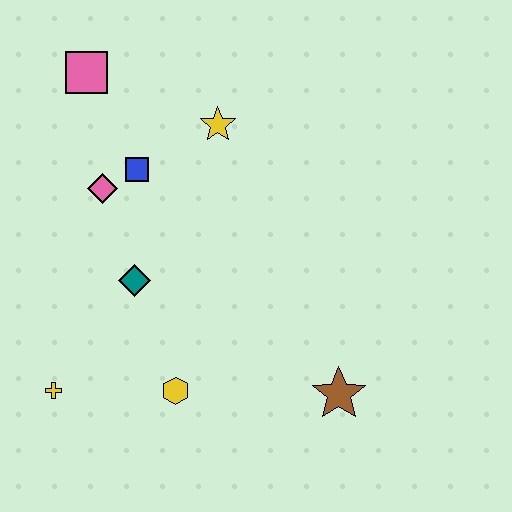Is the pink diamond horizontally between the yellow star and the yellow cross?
Yes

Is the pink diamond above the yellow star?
No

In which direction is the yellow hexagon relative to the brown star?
The yellow hexagon is to the left of the brown star.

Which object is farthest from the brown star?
The pink square is farthest from the brown star.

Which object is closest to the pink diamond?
The blue square is closest to the pink diamond.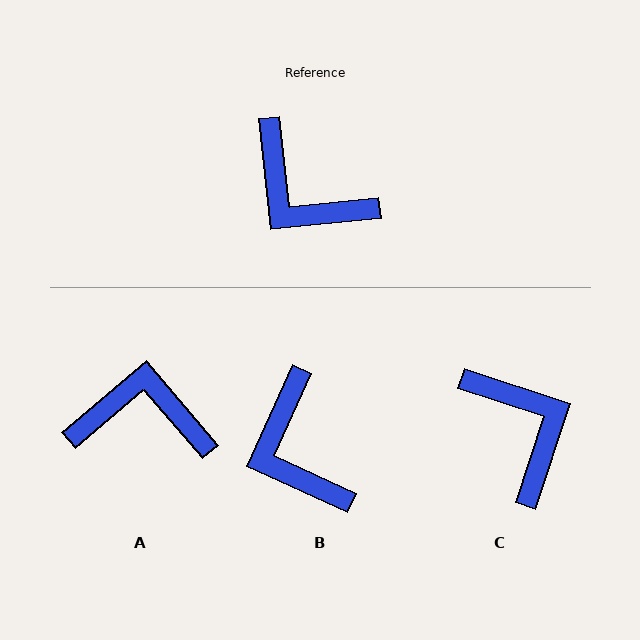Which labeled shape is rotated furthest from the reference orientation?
C, about 156 degrees away.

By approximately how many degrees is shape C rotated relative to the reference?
Approximately 156 degrees counter-clockwise.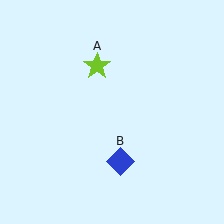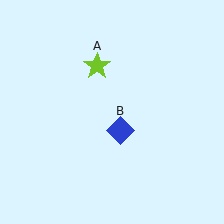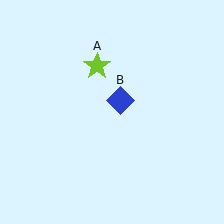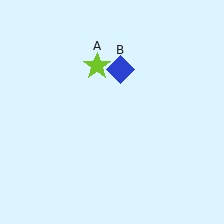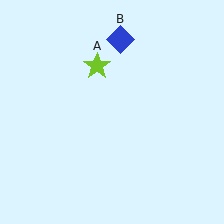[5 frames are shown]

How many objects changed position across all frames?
1 object changed position: blue diamond (object B).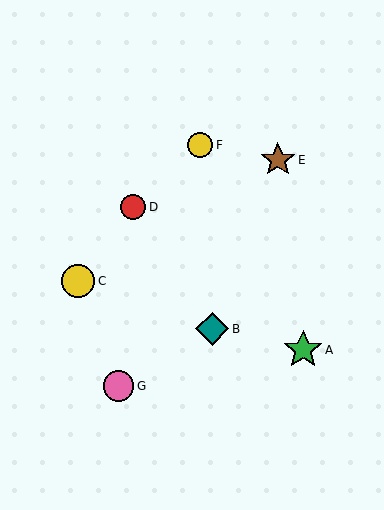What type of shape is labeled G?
Shape G is a pink circle.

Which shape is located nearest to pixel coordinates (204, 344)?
The teal diamond (labeled B) at (212, 329) is nearest to that location.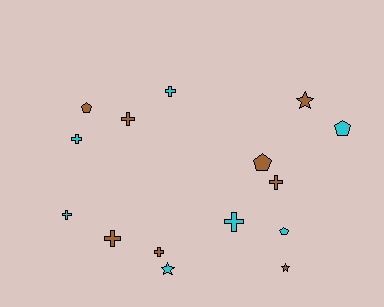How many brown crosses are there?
There are 4 brown crosses.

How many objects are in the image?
There are 15 objects.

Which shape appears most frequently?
Cross, with 8 objects.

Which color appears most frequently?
Brown, with 8 objects.